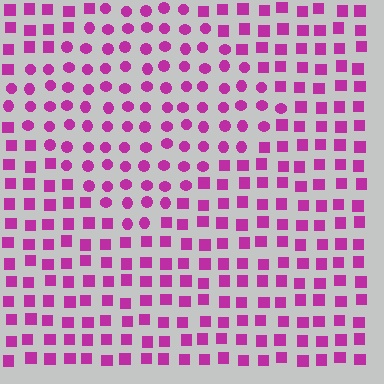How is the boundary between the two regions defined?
The boundary is defined by a change in element shape: circles inside vs. squares outside. All elements share the same color and spacing.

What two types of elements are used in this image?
The image uses circles inside the diamond region and squares outside it.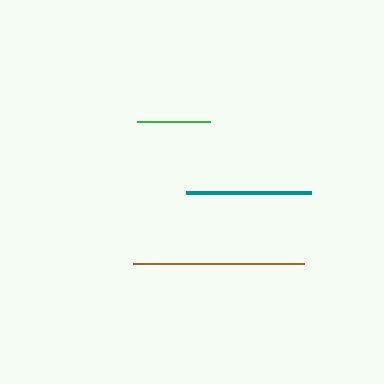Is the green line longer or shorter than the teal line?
The teal line is longer than the green line.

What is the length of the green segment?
The green segment is approximately 73 pixels long.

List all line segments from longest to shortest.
From longest to shortest: brown, teal, green.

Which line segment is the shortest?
The green line is the shortest at approximately 73 pixels.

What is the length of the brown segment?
The brown segment is approximately 171 pixels long.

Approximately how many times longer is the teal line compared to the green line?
The teal line is approximately 1.7 times the length of the green line.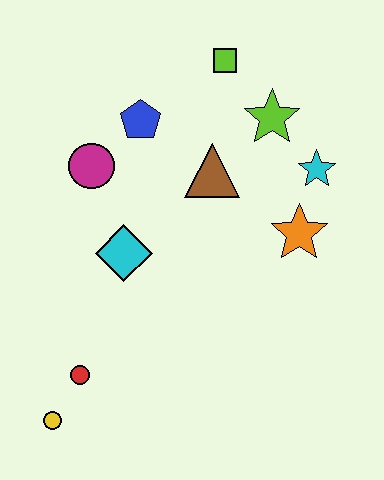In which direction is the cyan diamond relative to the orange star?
The cyan diamond is to the left of the orange star.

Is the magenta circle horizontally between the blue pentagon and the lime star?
No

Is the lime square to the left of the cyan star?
Yes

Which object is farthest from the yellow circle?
The lime square is farthest from the yellow circle.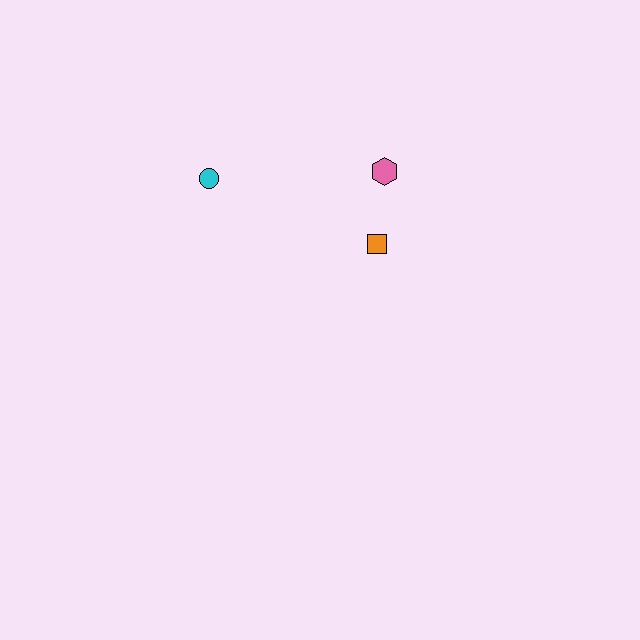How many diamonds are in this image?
There are no diamonds.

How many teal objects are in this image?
There are no teal objects.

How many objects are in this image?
There are 3 objects.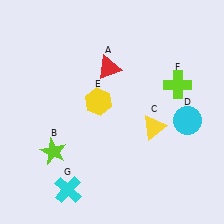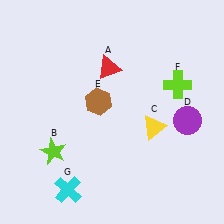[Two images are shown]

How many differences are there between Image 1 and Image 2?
There are 2 differences between the two images.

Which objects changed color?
D changed from cyan to purple. E changed from yellow to brown.